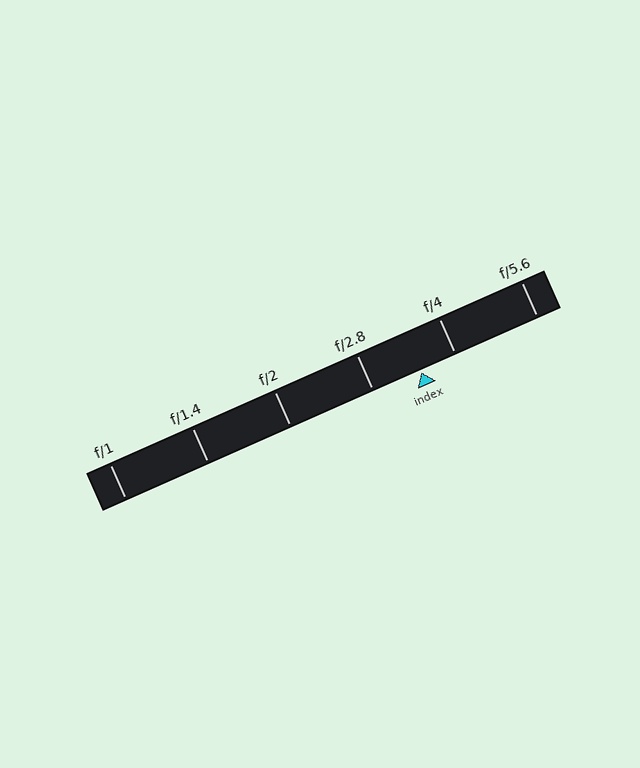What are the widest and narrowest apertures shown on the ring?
The widest aperture shown is f/1 and the narrowest is f/5.6.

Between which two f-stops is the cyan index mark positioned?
The index mark is between f/2.8 and f/4.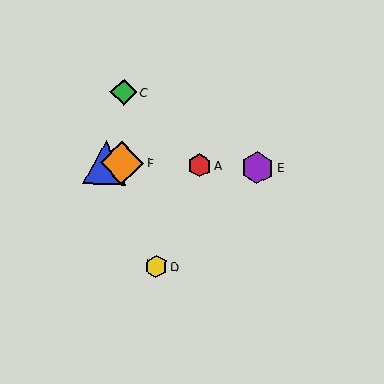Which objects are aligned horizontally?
Objects A, B, E, F are aligned horizontally.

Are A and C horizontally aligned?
No, A is at y≈166 and C is at y≈92.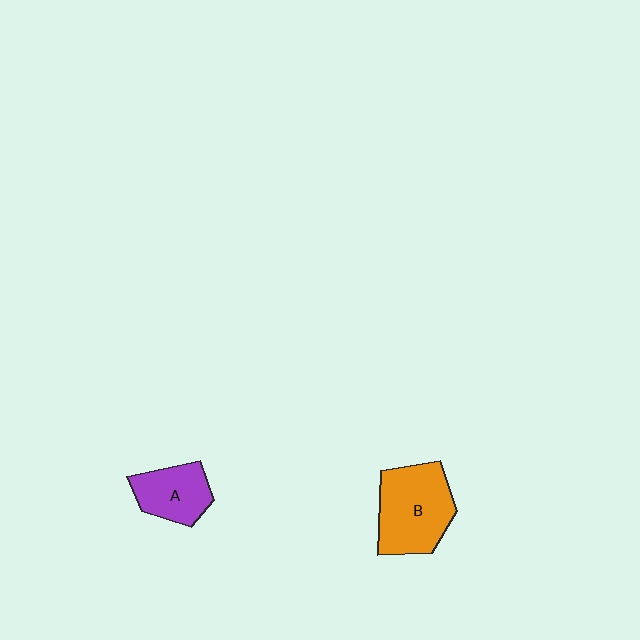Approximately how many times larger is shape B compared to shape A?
Approximately 1.6 times.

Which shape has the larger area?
Shape B (orange).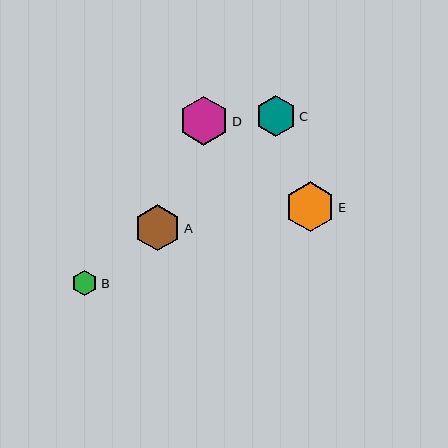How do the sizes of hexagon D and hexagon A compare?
Hexagon D and hexagon A are approximately the same size.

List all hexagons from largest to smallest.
From largest to smallest: E, D, A, C, B.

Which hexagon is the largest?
Hexagon E is the largest with a size of approximately 50 pixels.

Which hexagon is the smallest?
Hexagon B is the smallest with a size of approximately 26 pixels.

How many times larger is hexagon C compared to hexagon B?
Hexagon C is approximately 1.6 times the size of hexagon B.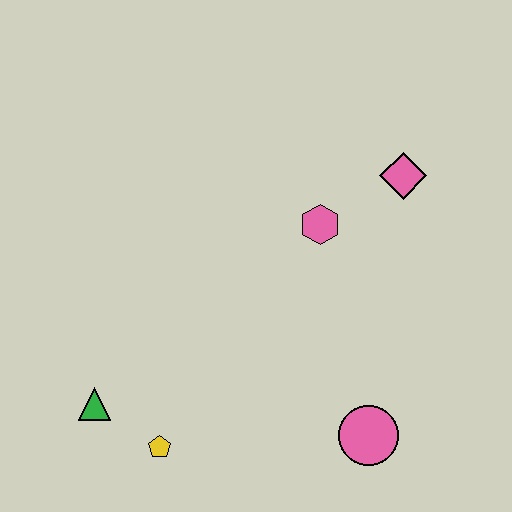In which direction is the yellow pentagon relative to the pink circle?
The yellow pentagon is to the left of the pink circle.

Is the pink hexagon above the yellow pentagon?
Yes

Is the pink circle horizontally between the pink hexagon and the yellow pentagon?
No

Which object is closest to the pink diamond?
The pink hexagon is closest to the pink diamond.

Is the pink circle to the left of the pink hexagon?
No